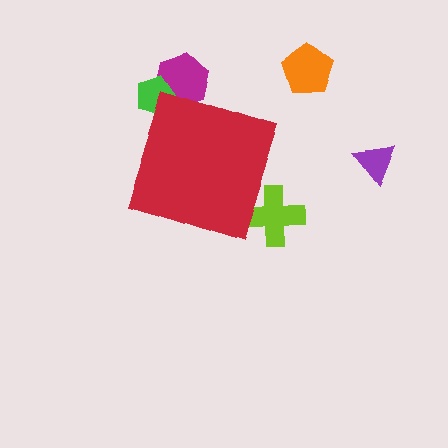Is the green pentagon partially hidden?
Yes, the green pentagon is partially hidden behind the red diamond.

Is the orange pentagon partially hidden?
No, the orange pentagon is fully visible.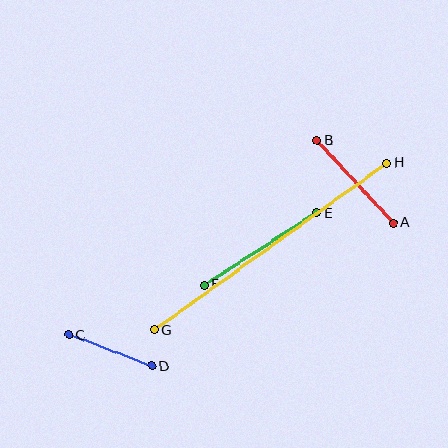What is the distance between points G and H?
The distance is approximately 287 pixels.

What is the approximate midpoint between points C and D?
The midpoint is at approximately (110, 350) pixels.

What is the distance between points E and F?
The distance is approximately 134 pixels.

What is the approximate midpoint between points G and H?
The midpoint is at approximately (271, 246) pixels.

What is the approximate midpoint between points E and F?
The midpoint is at approximately (260, 249) pixels.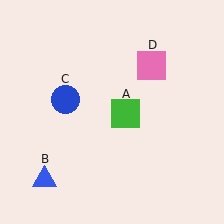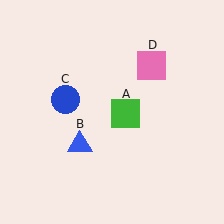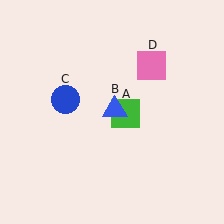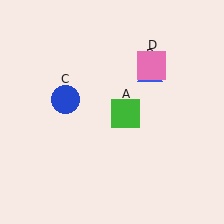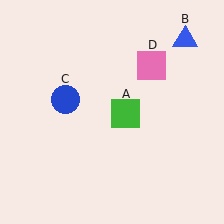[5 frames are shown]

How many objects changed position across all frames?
1 object changed position: blue triangle (object B).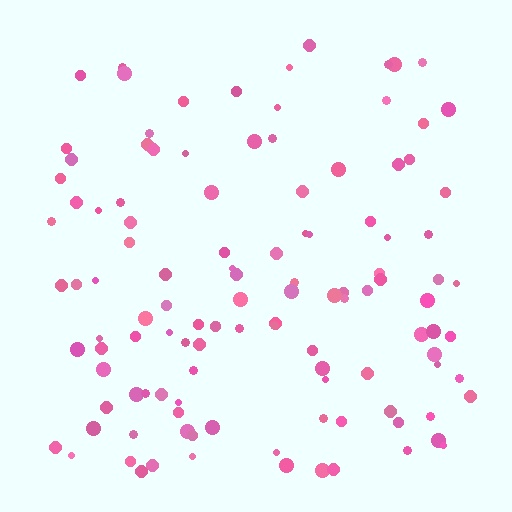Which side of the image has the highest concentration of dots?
The bottom.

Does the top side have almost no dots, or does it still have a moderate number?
Still a moderate number, just noticeably fewer than the bottom.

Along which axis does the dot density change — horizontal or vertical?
Vertical.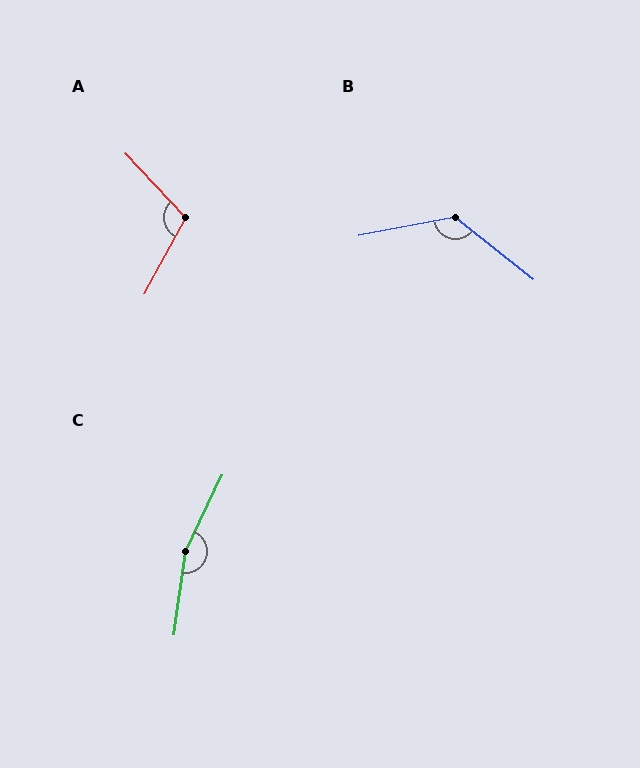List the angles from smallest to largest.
A (108°), B (131°), C (162°).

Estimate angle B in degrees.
Approximately 131 degrees.